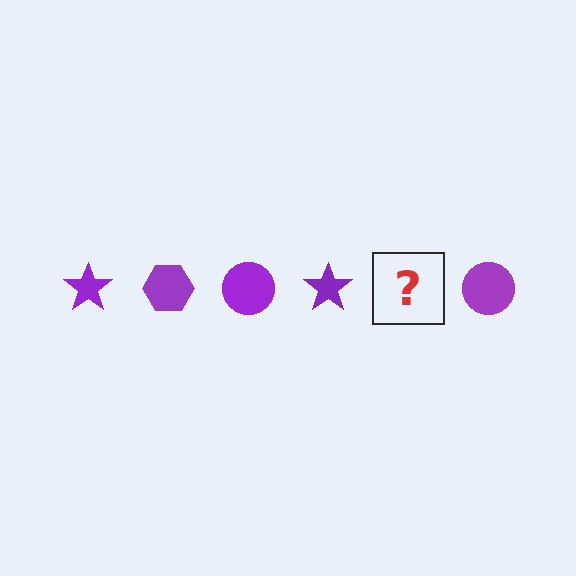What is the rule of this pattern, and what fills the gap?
The rule is that the pattern cycles through star, hexagon, circle shapes in purple. The gap should be filled with a purple hexagon.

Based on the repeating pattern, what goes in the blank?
The blank should be a purple hexagon.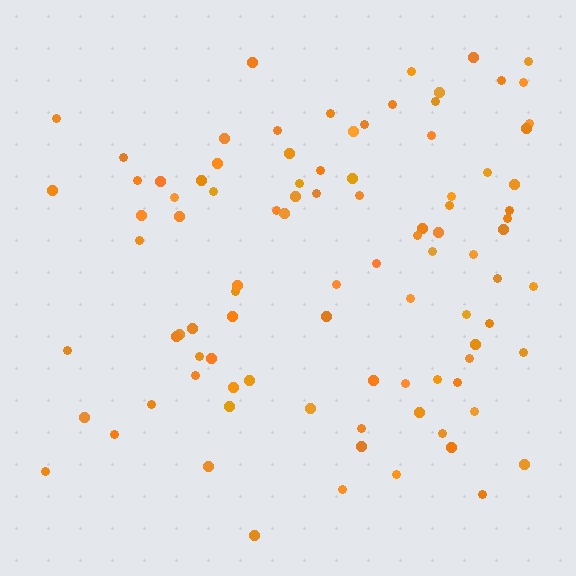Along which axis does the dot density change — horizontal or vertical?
Horizontal.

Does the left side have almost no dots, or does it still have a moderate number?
Still a moderate number, just noticeably fewer than the right.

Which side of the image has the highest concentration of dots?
The right.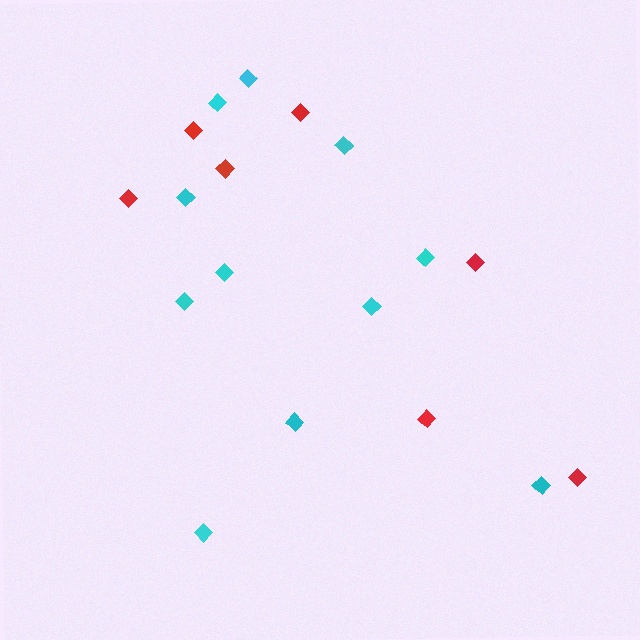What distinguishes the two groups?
There are 2 groups: one group of cyan diamonds (11) and one group of red diamonds (7).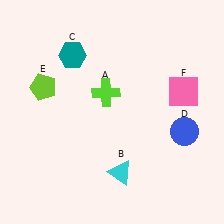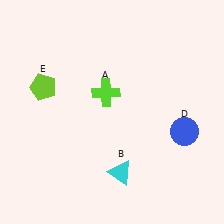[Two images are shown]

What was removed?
The pink square (F), the teal hexagon (C) were removed in Image 2.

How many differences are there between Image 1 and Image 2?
There are 2 differences between the two images.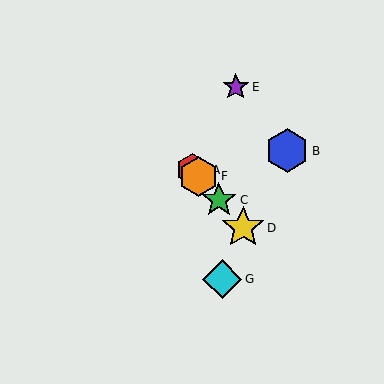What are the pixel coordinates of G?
Object G is at (222, 279).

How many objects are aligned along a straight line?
4 objects (A, C, D, F) are aligned along a straight line.